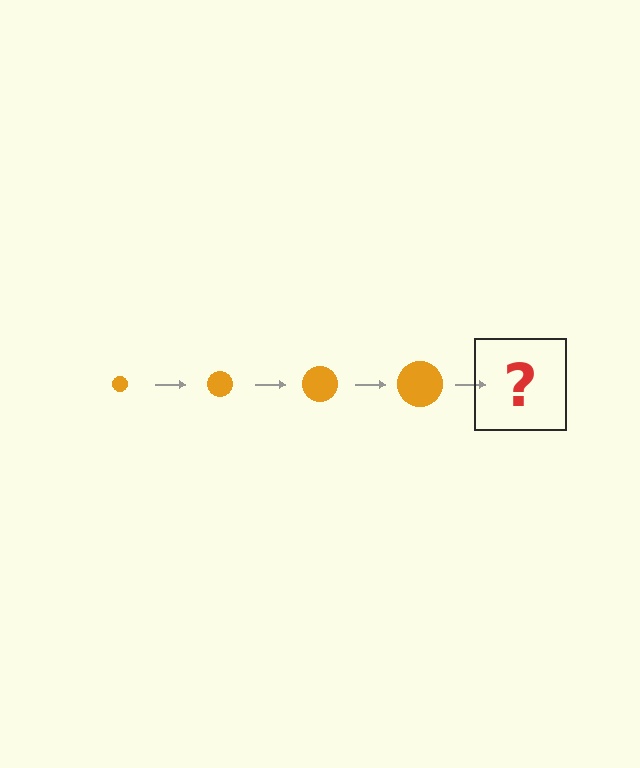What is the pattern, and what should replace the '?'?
The pattern is that the circle gets progressively larger each step. The '?' should be an orange circle, larger than the previous one.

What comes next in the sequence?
The next element should be an orange circle, larger than the previous one.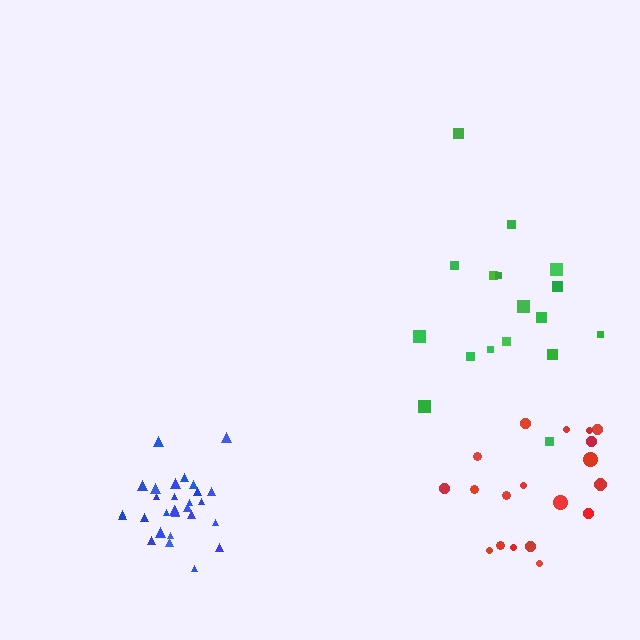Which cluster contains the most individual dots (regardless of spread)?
Blue (29).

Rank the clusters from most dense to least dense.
blue, red, green.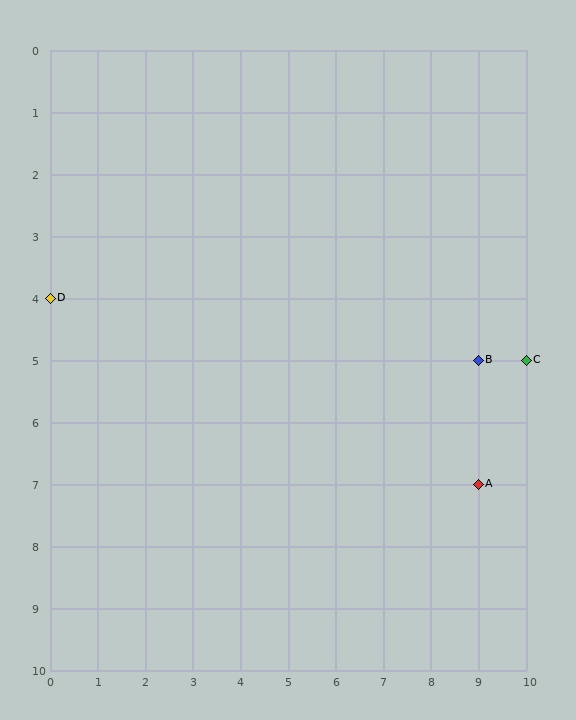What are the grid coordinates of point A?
Point A is at grid coordinates (9, 7).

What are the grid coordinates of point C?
Point C is at grid coordinates (10, 5).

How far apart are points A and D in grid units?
Points A and D are 9 columns and 3 rows apart (about 9.5 grid units diagonally).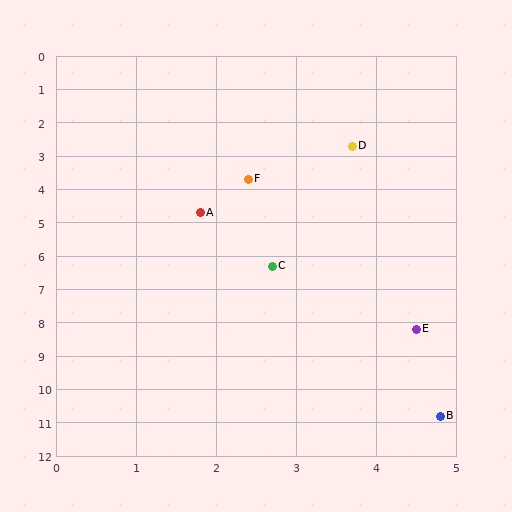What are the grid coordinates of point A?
Point A is at approximately (1.8, 4.7).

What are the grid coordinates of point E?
Point E is at approximately (4.5, 8.2).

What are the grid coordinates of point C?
Point C is at approximately (2.7, 6.3).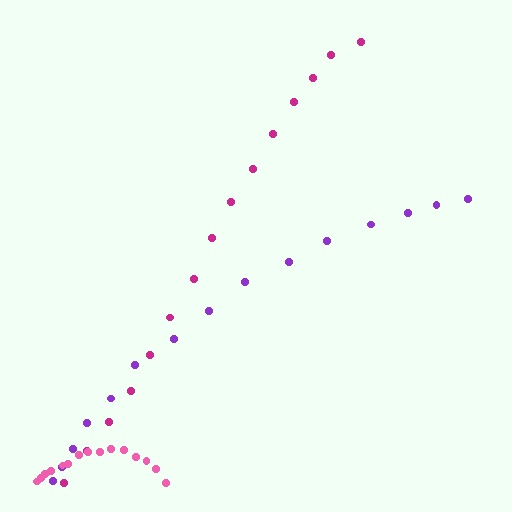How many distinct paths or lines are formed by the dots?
There are 3 distinct paths.